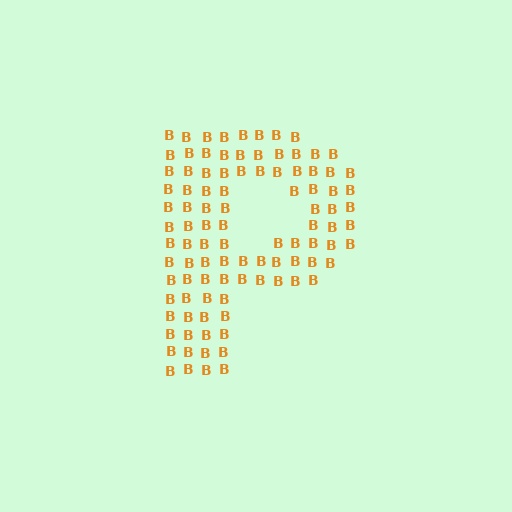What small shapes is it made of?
It is made of small letter B's.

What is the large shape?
The large shape is the letter P.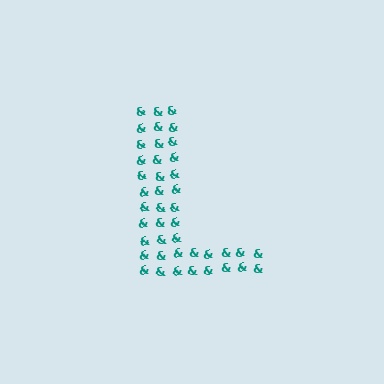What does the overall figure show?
The overall figure shows the letter L.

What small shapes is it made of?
It is made of small ampersands.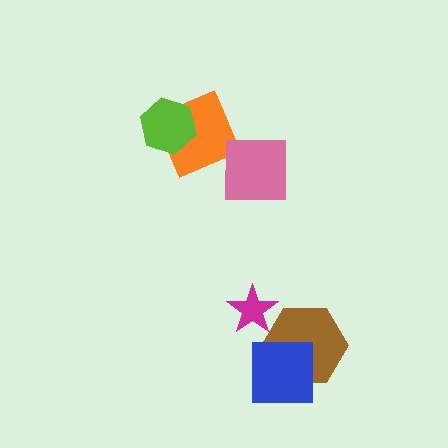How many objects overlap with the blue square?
1 object overlaps with the blue square.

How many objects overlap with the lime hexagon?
1 object overlaps with the lime hexagon.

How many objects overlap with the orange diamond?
2 objects overlap with the orange diamond.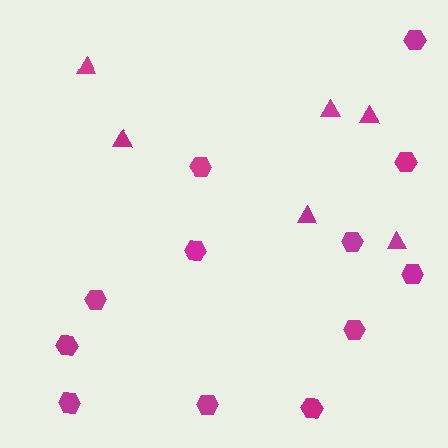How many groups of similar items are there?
There are 2 groups: one group of triangles (6) and one group of hexagons (12).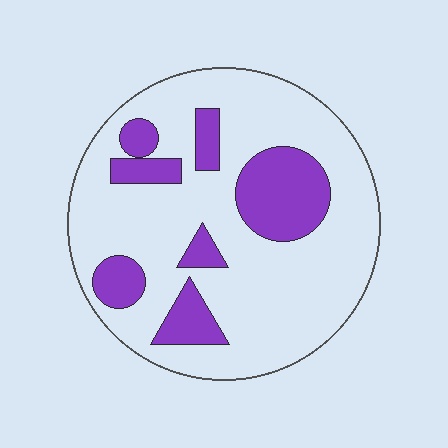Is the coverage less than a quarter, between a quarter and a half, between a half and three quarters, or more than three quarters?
Less than a quarter.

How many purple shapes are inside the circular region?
7.